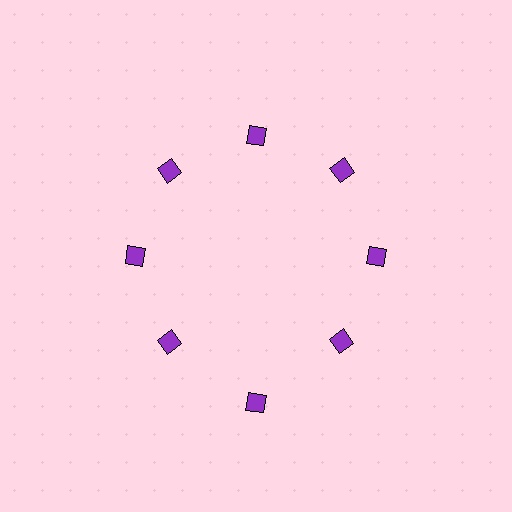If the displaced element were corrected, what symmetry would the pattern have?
It would have 8-fold rotational symmetry — the pattern would map onto itself every 45 degrees.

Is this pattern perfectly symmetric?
No. The 8 purple diamonds are arranged in a ring, but one element near the 6 o'clock position is pushed outward from the center, breaking the 8-fold rotational symmetry.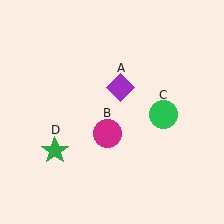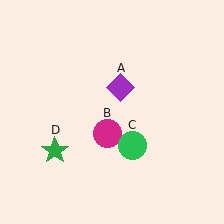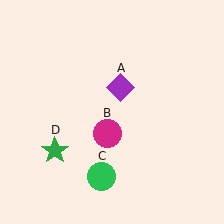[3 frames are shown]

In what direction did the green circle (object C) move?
The green circle (object C) moved down and to the left.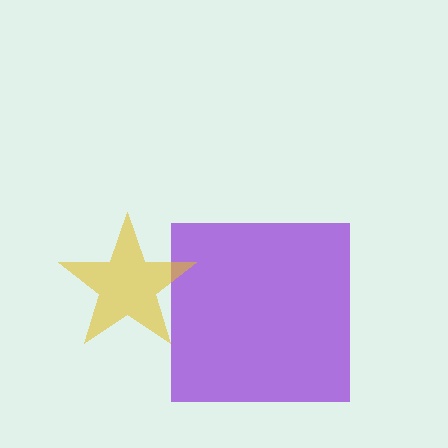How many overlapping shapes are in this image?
There are 2 overlapping shapes in the image.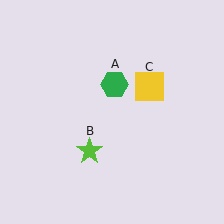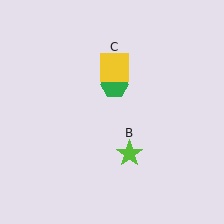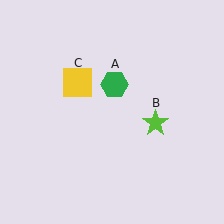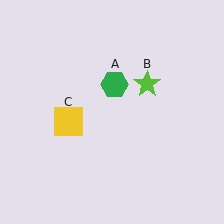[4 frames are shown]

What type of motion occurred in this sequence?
The lime star (object B), yellow square (object C) rotated counterclockwise around the center of the scene.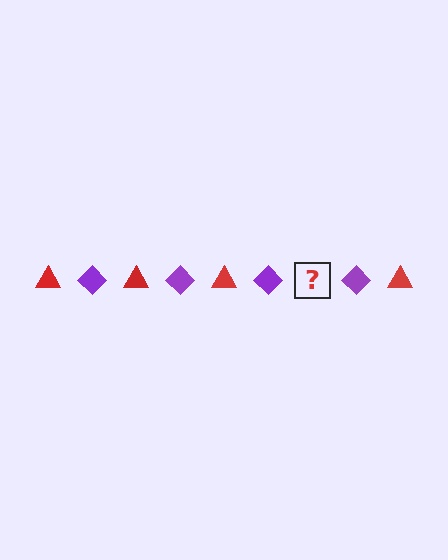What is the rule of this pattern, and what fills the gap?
The rule is that the pattern alternates between red triangle and purple diamond. The gap should be filled with a red triangle.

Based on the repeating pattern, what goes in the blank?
The blank should be a red triangle.